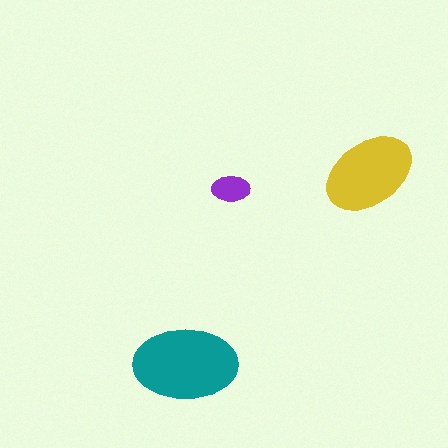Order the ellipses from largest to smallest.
the teal one, the yellow one, the purple one.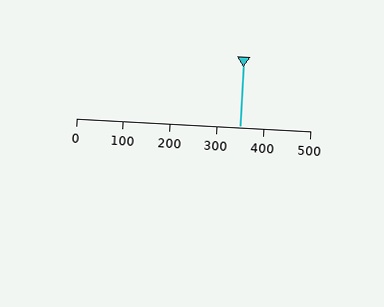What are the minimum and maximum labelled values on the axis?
The axis runs from 0 to 500.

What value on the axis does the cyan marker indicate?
The marker indicates approximately 350.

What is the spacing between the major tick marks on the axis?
The major ticks are spaced 100 apart.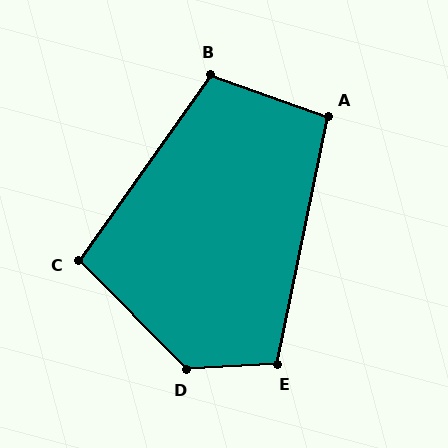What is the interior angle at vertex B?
Approximately 106 degrees (obtuse).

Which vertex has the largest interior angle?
D, at approximately 132 degrees.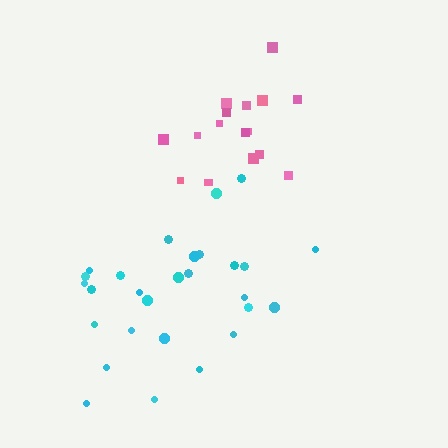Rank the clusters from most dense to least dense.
pink, cyan.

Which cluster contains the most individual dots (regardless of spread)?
Cyan (28).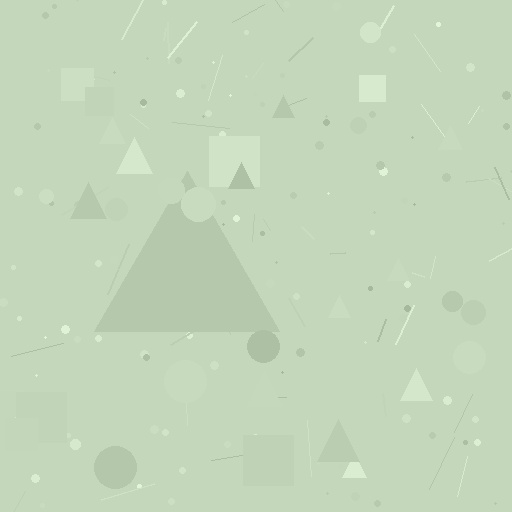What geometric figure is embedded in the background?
A triangle is embedded in the background.